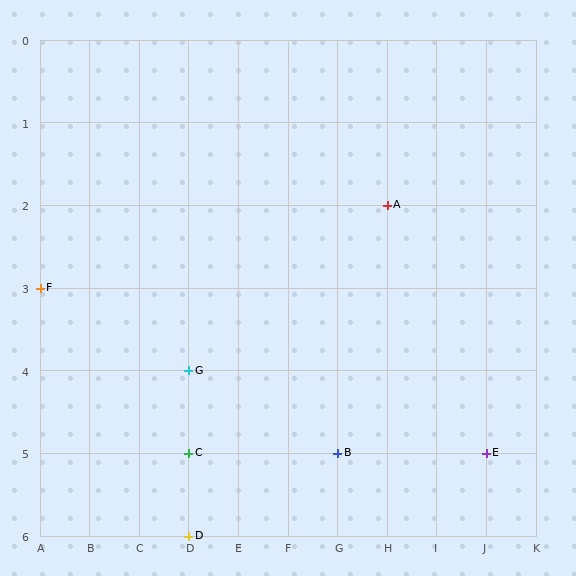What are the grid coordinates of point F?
Point F is at grid coordinates (A, 3).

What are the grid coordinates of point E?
Point E is at grid coordinates (J, 5).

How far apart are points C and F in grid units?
Points C and F are 3 columns and 2 rows apart (about 3.6 grid units diagonally).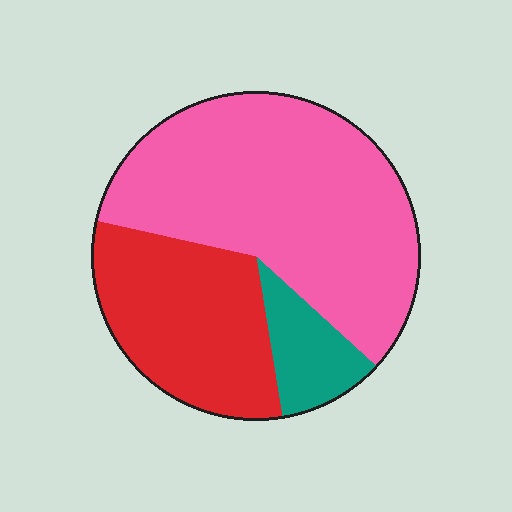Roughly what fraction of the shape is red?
Red takes up between a sixth and a third of the shape.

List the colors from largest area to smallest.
From largest to smallest: pink, red, teal.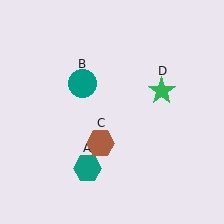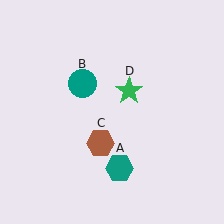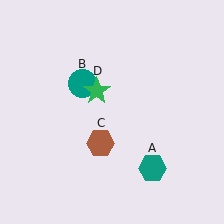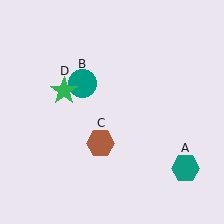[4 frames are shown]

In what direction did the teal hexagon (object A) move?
The teal hexagon (object A) moved right.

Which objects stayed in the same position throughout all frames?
Teal circle (object B) and brown hexagon (object C) remained stationary.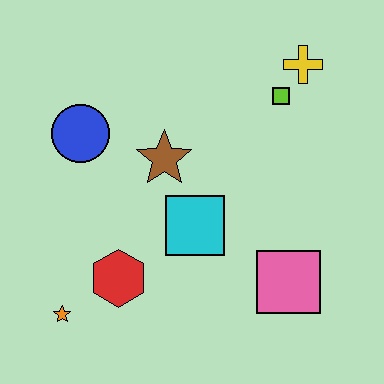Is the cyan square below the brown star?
Yes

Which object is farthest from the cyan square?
The yellow cross is farthest from the cyan square.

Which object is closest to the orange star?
The red hexagon is closest to the orange star.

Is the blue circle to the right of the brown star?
No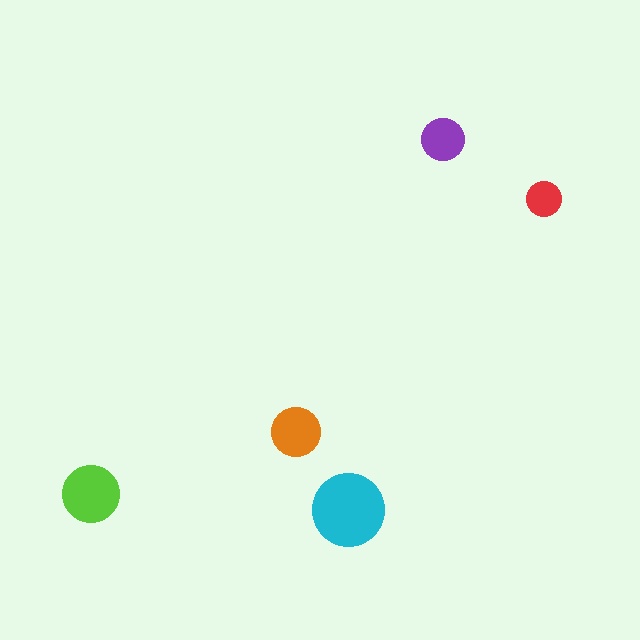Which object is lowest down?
The cyan circle is bottommost.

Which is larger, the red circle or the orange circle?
The orange one.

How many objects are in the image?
There are 5 objects in the image.